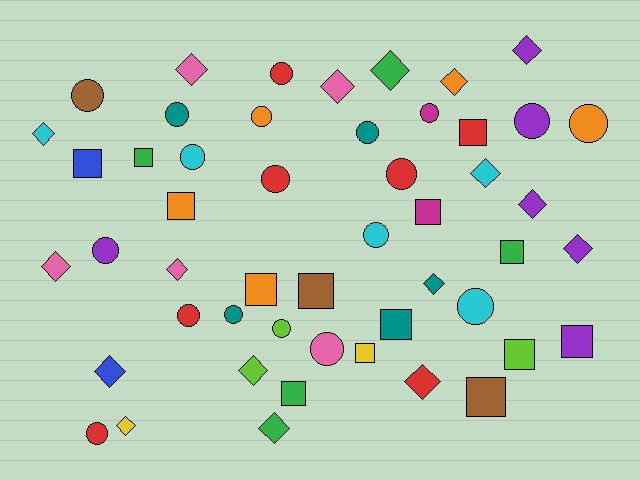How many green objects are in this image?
There are 5 green objects.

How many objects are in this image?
There are 50 objects.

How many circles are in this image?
There are 19 circles.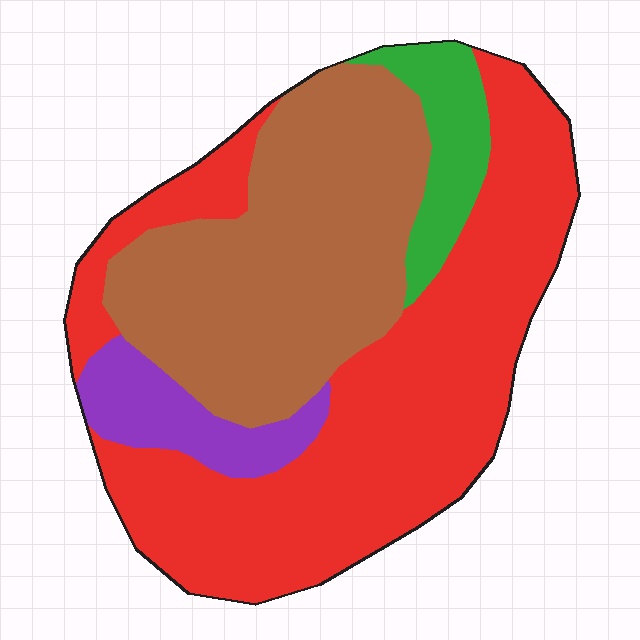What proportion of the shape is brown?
Brown covers about 35% of the shape.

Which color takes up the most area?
Red, at roughly 50%.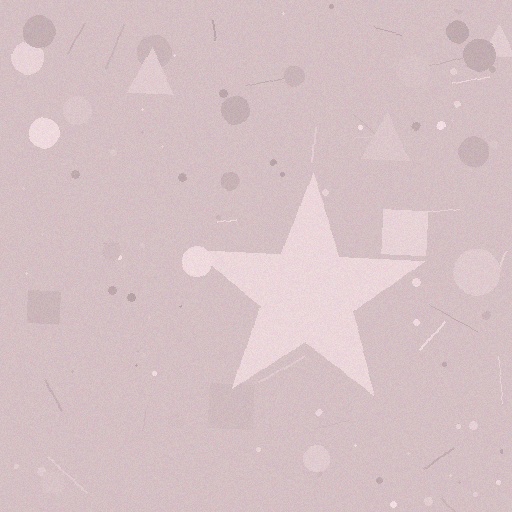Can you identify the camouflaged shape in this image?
The camouflaged shape is a star.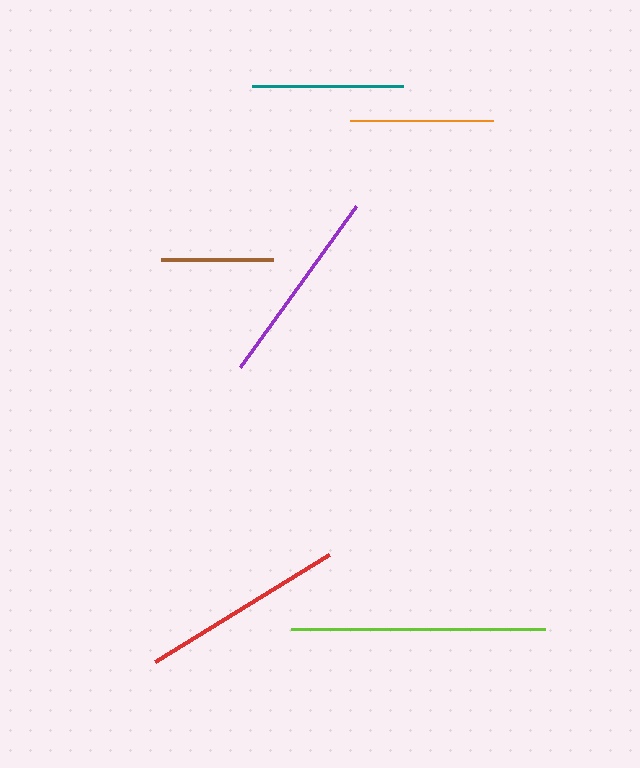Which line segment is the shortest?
The brown line is the shortest at approximately 112 pixels.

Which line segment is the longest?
The lime line is the longest at approximately 255 pixels.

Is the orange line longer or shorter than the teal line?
The teal line is longer than the orange line.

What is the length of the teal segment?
The teal segment is approximately 151 pixels long.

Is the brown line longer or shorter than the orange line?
The orange line is longer than the brown line.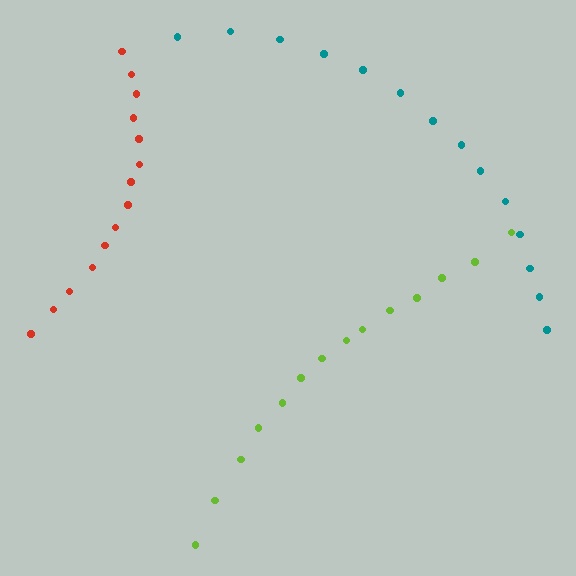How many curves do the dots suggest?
There are 3 distinct paths.